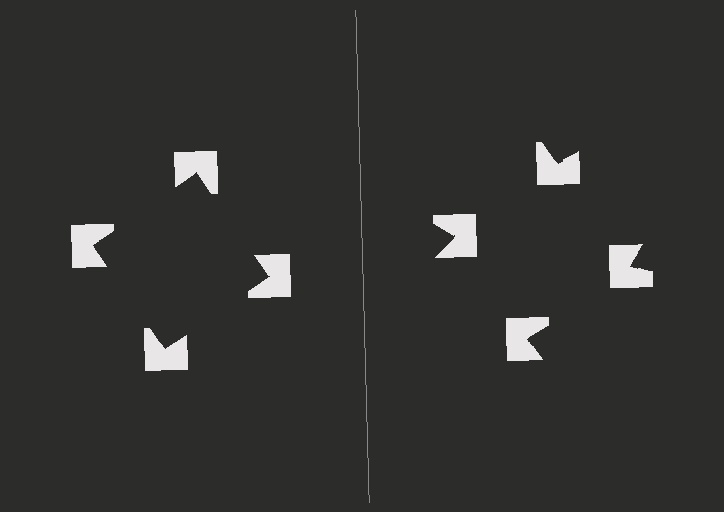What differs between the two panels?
The notched squares are positioned identically on both sides; only the wedge orientations differ. On the left they align to a square; on the right they are misaligned.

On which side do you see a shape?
An illusory square appears on the left side. On the right side the wedge cuts are rotated, so no coherent shape forms.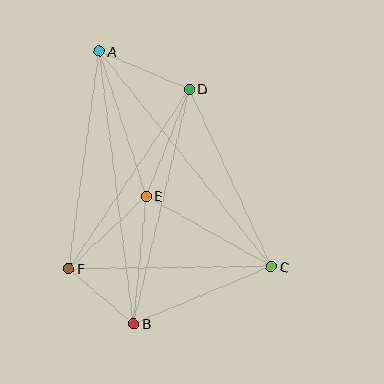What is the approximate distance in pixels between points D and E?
The distance between D and E is approximately 115 pixels.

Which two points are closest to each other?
Points B and F are closest to each other.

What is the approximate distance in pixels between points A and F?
The distance between A and F is approximately 219 pixels.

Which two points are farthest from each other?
Points A and C are farthest from each other.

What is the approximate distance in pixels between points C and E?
The distance between C and E is approximately 144 pixels.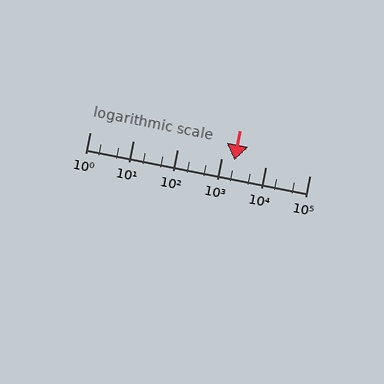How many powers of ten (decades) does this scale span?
The scale spans 5 decades, from 1 to 100000.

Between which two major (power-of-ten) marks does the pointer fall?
The pointer is between 1000 and 10000.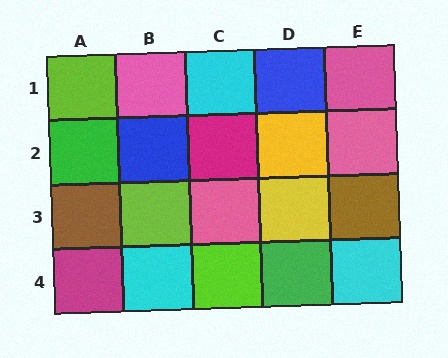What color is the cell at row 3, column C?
Pink.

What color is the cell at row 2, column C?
Magenta.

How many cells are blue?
2 cells are blue.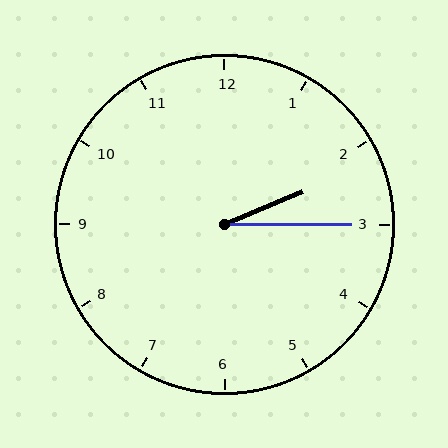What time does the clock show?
2:15.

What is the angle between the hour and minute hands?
Approximately 22 degrees.